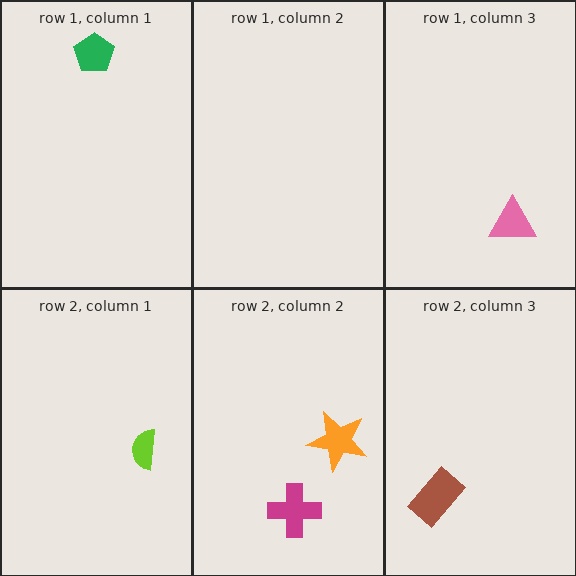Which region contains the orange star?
The row 2, column 2 region.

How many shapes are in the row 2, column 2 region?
2.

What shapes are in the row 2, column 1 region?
The lime semicircle.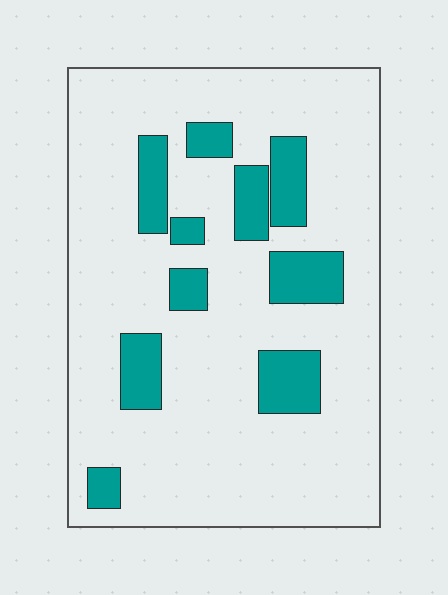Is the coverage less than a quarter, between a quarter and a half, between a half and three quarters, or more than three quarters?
Less than a quarter.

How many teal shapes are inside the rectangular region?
10.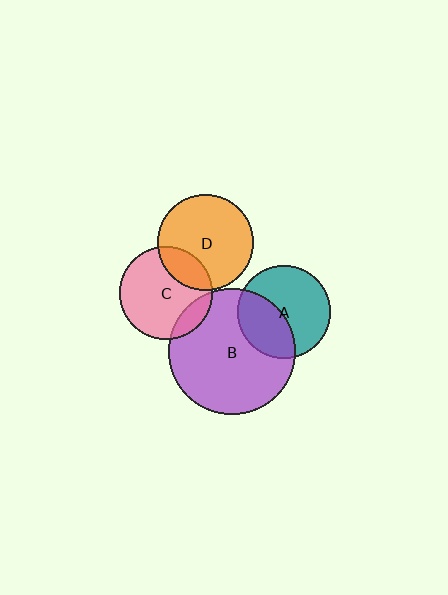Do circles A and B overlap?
Yes.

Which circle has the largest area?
Circle B (purple).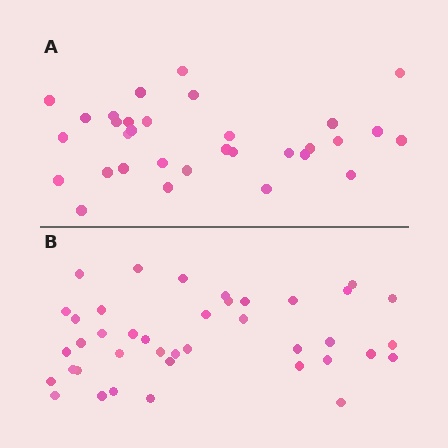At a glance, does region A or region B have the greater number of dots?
Region B (the bottom region) has more dots.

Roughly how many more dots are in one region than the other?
Region B has roughly 8 or so more dots than region A.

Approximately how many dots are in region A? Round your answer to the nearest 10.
About 30 dots. (The exact count is 32, which rounds to 30.)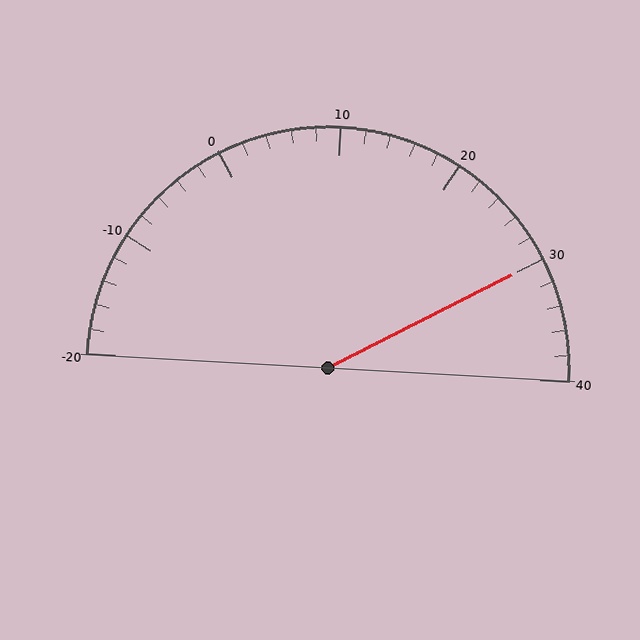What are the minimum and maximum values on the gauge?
The gauge ranges from -20 to 40.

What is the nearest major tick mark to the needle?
The nearest major tick mark is 30.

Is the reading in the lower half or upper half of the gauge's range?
The reading is in the upper half of the range (-20 to 40).